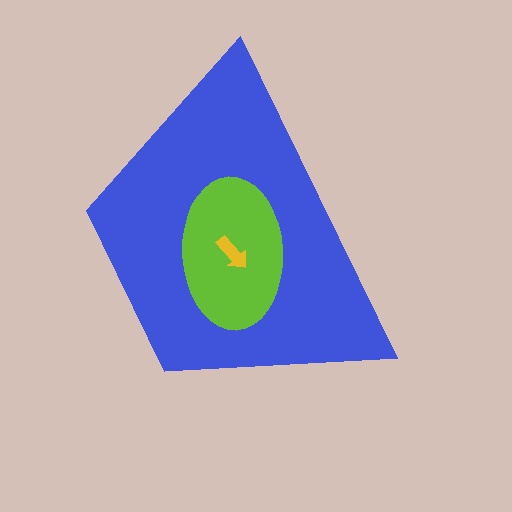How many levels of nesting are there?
3.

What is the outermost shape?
The blue trapezoid.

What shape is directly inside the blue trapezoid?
The lime ellipse.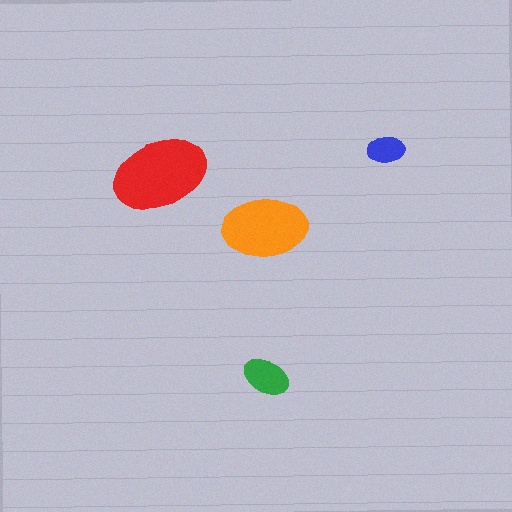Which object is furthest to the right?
The blue ellipse is rightmost.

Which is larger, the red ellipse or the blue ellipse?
The red one.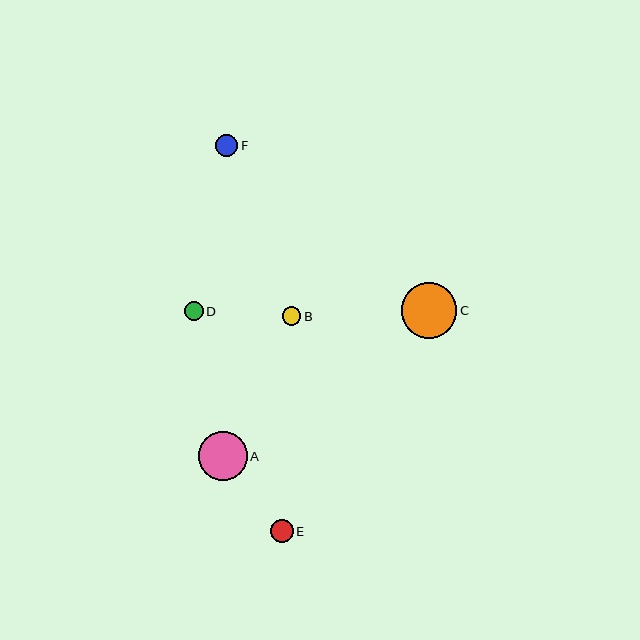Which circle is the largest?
Circle C is the largest with a size of approximately 55 pixels.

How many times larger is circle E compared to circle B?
Circle E is approximately 1.3 times the size of circle B.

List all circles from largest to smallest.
From largest to smallest: C, A, E, F, B, D.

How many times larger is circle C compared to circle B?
Circle C is approximately 3.0 times the size of circle B.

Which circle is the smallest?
Circle D is the smallest with a size of approximately 19 pixels.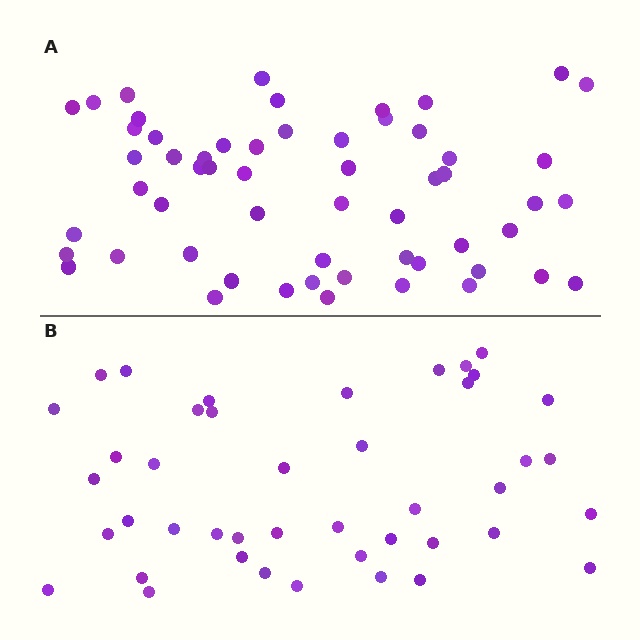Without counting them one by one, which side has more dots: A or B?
Region A (the top region) has more dots.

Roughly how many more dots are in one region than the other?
Region A has approximately 15 more dots than region B.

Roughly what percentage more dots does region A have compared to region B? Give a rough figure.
About 35% more.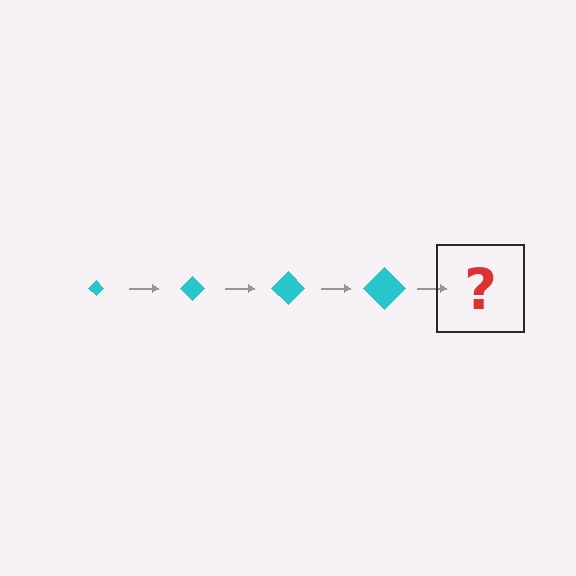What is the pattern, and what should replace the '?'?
The pattern is that the diamond gets progressively larger each step. The '?' should be a cyan diamond, larger than the previous one.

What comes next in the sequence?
The next element should be a cyan diamond, larger than the previous one.